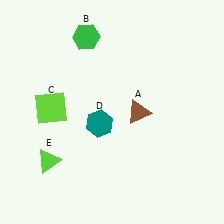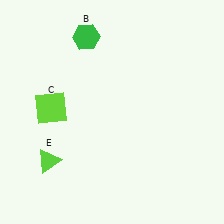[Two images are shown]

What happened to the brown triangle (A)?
The brown triangle (A) was removed in Image 2. It was in the top-right area of Image 1.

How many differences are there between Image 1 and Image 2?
There are 2 differences between the two images.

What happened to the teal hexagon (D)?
The teal hexagon (D) was removed in Image 2. It was in the bottom-left area of Image 1.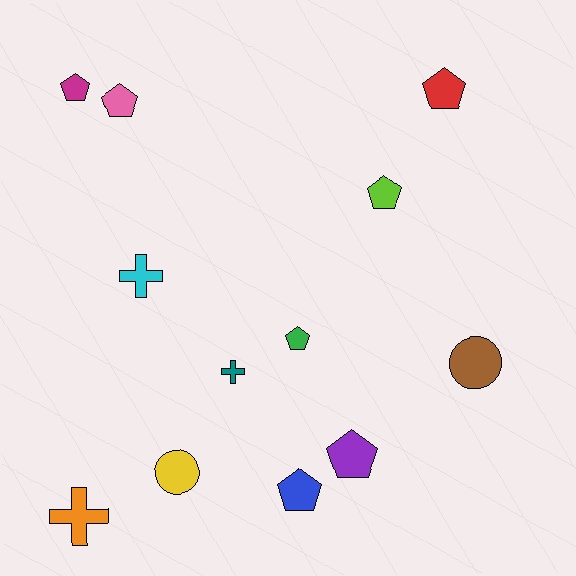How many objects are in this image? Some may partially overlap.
There are 12 objects.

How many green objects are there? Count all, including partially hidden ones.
There is 1 green object.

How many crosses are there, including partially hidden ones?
There are 3 crosses.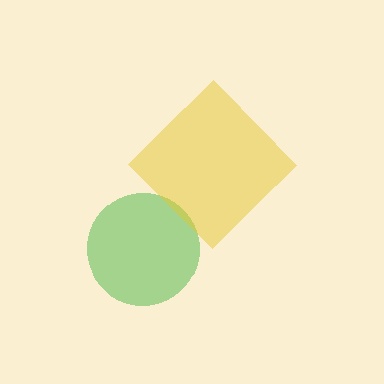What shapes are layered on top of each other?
The layered shapes are: a green circle, a yellow diamond.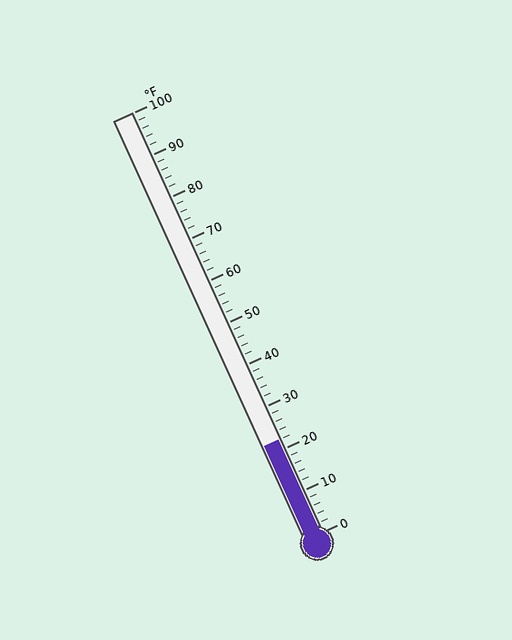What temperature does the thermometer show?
The thermometer shows approximately 22°F.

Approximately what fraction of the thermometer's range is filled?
The thermometer is filled to approximately 20% of its range.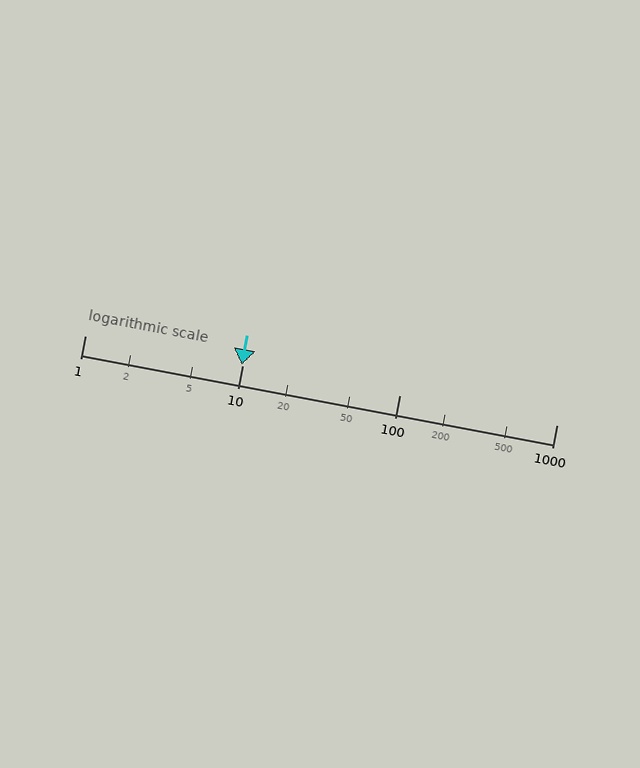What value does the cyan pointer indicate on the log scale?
The pointer indicates approximately 9.9.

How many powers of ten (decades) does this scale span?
The scale spans 3 decades, from 1 to 1000.